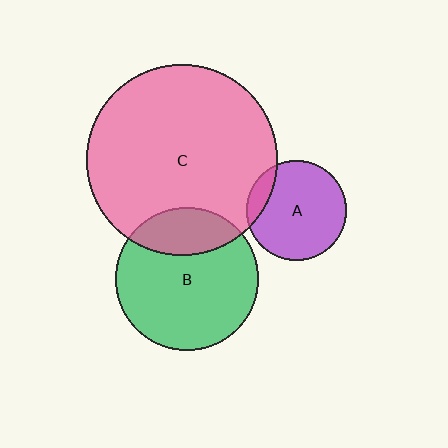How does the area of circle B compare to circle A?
Approximately 2.0 times.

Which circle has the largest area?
Circle C (pink).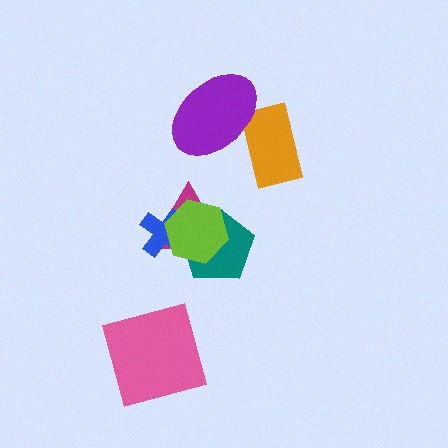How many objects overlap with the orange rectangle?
1 object overlaps with the orange rectangle.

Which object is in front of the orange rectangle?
The purple ellipse is in front of the orange rectangle.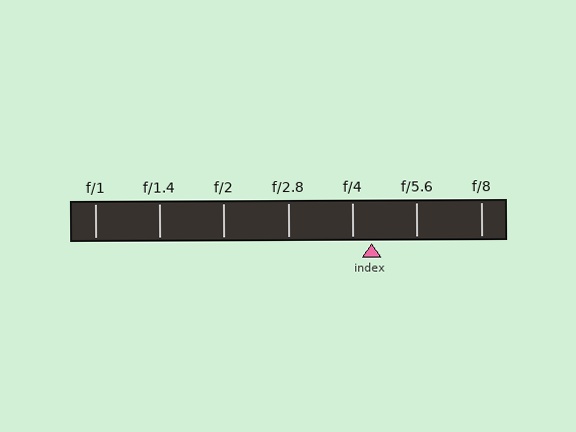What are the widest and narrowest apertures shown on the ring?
The widest aperture shown is f/1 and the narrowest is f/8.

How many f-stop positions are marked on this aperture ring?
There are 7 f-stop positions marked.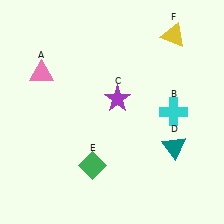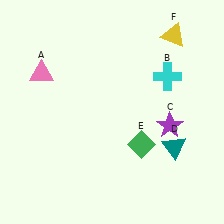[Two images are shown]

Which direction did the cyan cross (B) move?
The cyan cross (B) moved up.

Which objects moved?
The objects that moved are: the cyan cross (B), the purple star (C), the green diamond (E).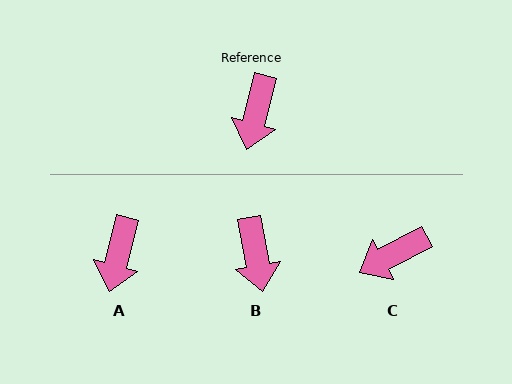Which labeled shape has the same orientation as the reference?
A.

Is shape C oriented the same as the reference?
No, it is off by about 48 degrees.